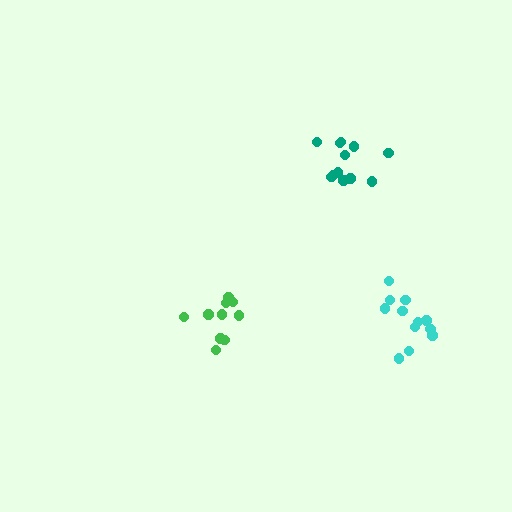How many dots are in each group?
Group 1: 10 dots, Group 2: 12 dots, Group 3: 12 dots (34 total).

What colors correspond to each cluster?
The clusters are colored: green, teal, cyan.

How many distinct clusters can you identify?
There are 3 distinct clusters.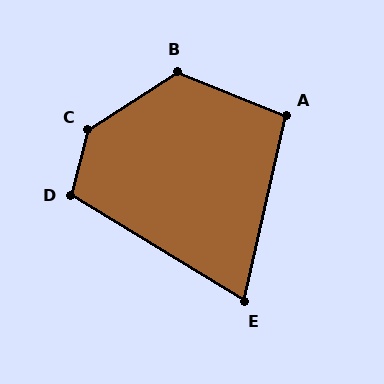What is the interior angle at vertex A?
Approximately 99 degrees (obtuse).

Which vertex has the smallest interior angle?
E, at approximately 71 degrees.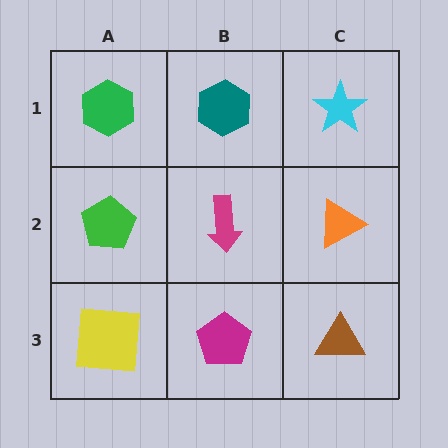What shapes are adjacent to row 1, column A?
A green pentagon (row 2, column A), a teal hexagon (row 1, column B).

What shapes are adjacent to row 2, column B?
A teal hexagon (row 1, column B), a magenta pentagon (row 3, column B), a green pentagon (row 2, column A), an orange triangle (row 2, column C).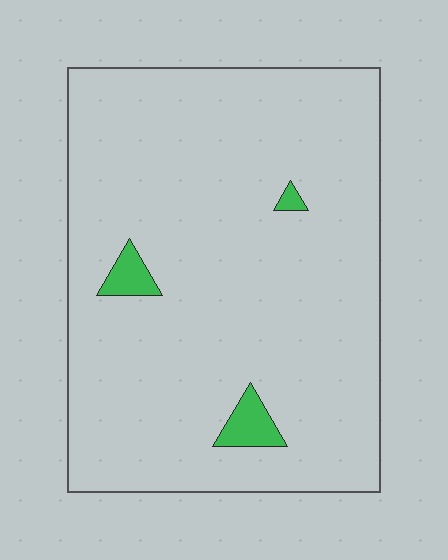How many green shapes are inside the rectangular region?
3.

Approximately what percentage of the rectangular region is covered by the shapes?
Approximately 5%.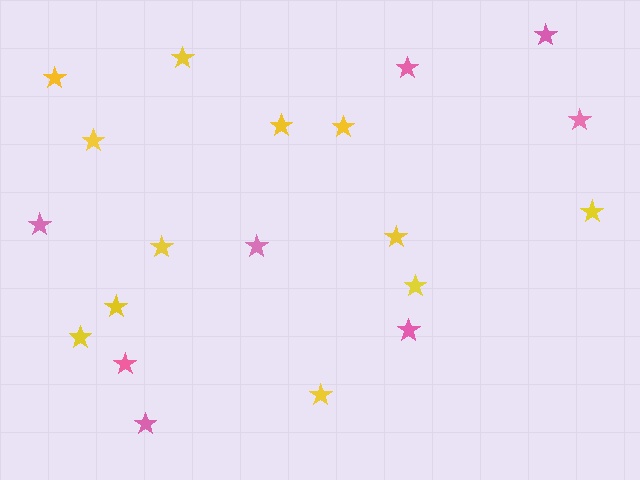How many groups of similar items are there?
There are 2 groups: one group of pink stars (8) and one group of yellow stars (12).